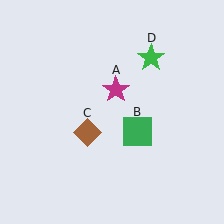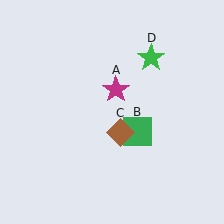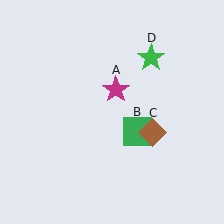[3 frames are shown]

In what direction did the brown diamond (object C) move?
The brown diamond (object C) moved right.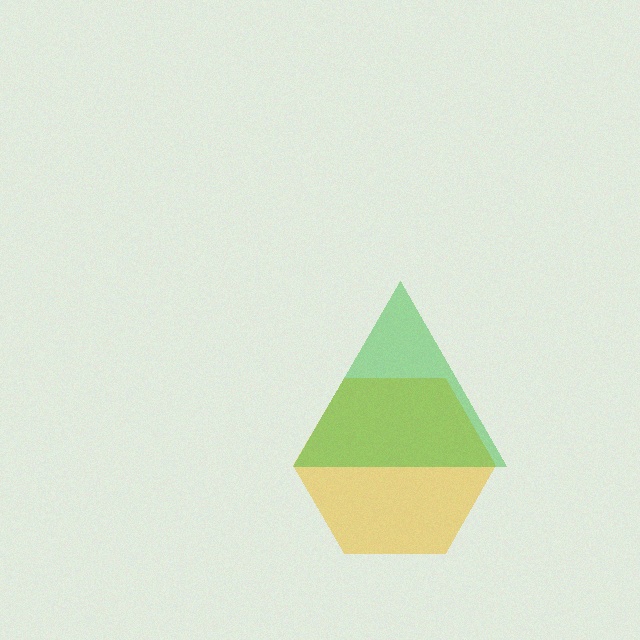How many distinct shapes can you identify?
There are 2 distinct shapes: a yellow hexagon, a green triangle.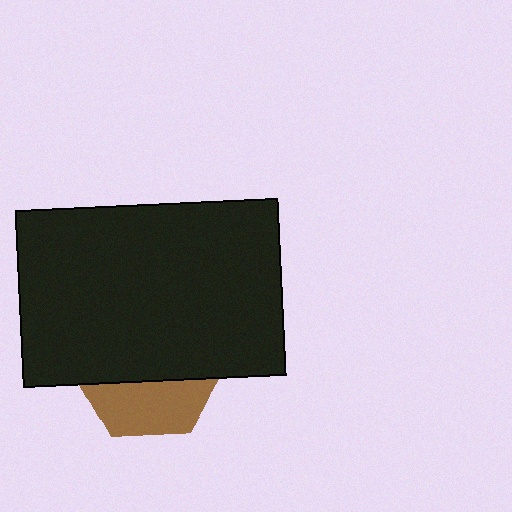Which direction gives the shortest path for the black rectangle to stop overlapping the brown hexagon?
Moving up gives the shortest separation.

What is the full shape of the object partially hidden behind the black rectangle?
The partially hidden object is a brown hexagon.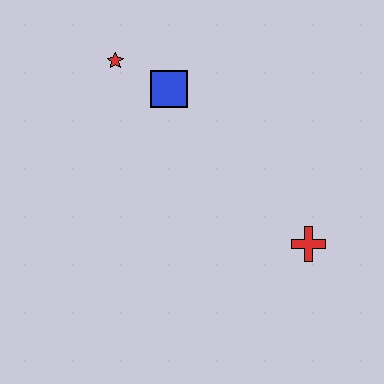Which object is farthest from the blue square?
The red cross is farthest from the blue square.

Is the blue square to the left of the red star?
No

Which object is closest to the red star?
The blue square is closest to the red star.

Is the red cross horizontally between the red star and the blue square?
No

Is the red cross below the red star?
Yes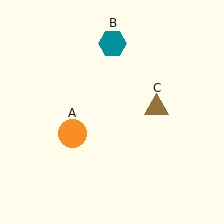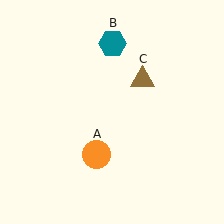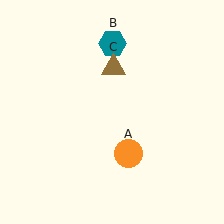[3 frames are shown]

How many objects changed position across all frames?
2 objects changed position: orange circle (object A), brown triangle (object C).